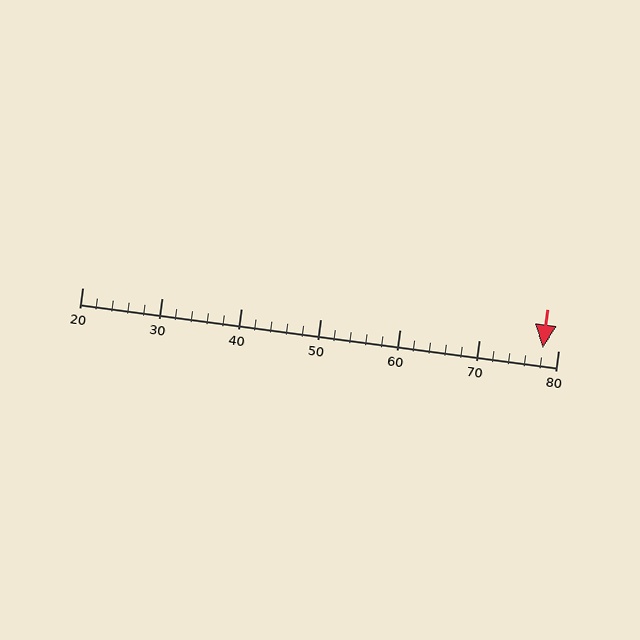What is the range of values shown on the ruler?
The ruler shows values from 20 to 80.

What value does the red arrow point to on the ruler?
The red arrow points to approximately 78.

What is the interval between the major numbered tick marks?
The major tick marks are spaced 10 units apart.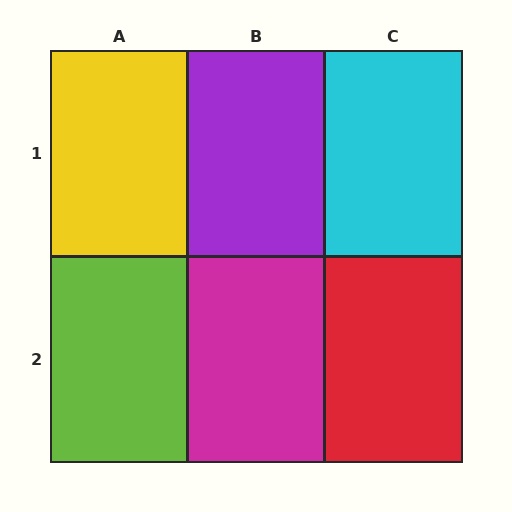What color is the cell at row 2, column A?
Lime.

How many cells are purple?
1 cell is purple.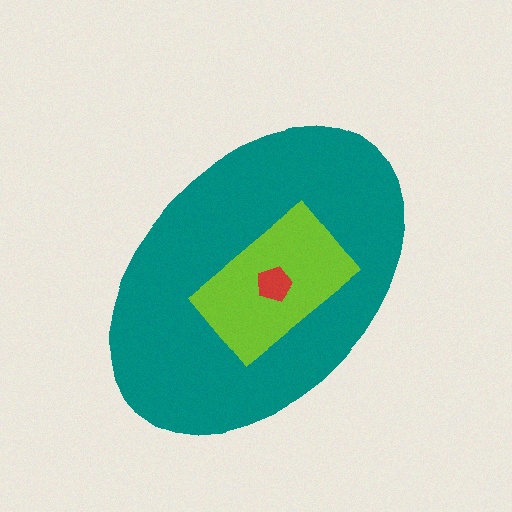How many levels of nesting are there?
3.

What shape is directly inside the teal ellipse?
The lime rectangle.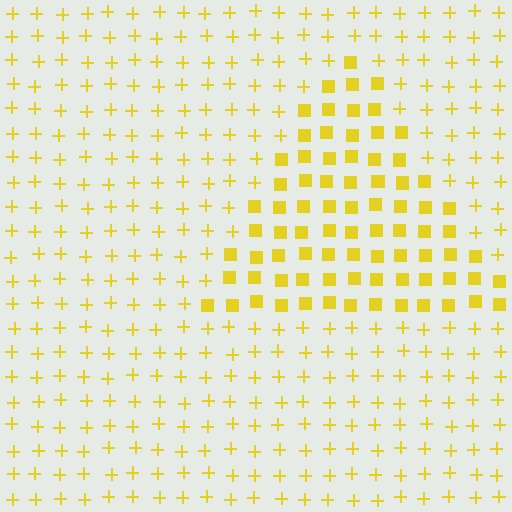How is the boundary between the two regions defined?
The boundary is defined by a change in element shape: squares inside vs. plus signs outside. All elements share the same color and spacing.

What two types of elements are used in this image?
The image uses squares inside the triangle region and plus signs outside it.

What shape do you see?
I see a triangle.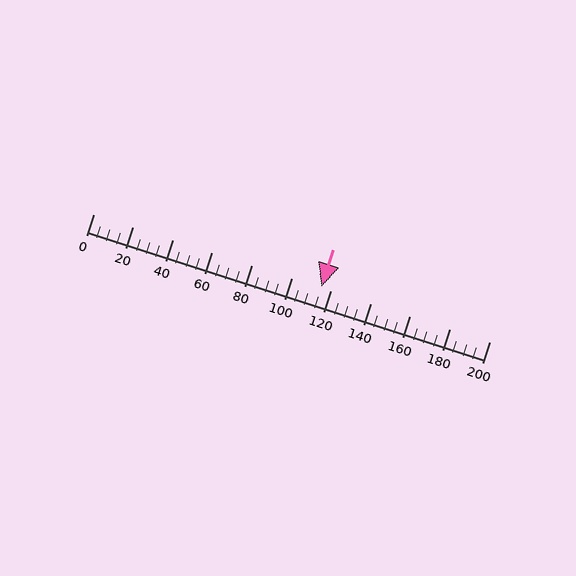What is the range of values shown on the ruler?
The ruler shows values from 0 to 200.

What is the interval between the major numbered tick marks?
The major tick marks are spaced 20 units apart.